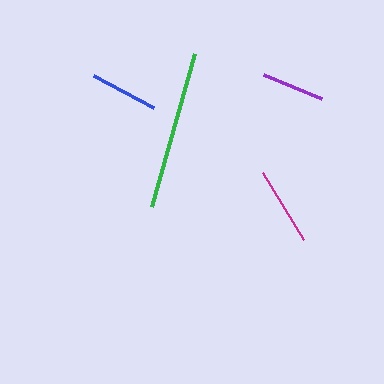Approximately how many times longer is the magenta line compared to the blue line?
The magenta line is approximately 1.2 times the length of the blue line.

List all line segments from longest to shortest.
From longest to shortest: green, magenta, blue, purple.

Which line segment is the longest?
The green line is the longest at approximately 158 pixels.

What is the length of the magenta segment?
The magenta segment is approximately 79 pixels long.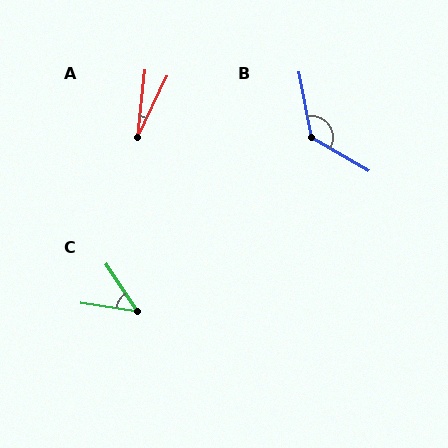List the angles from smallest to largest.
A (20°), C (48°), B (131°).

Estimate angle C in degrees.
Approximately 48 degrees.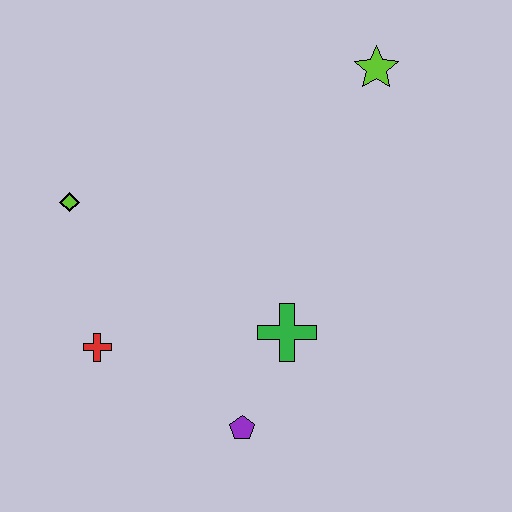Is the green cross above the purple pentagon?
Yes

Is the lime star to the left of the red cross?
No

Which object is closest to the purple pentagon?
The green cross is closest to the purple pentagon.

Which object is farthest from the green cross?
The lime star is farthest from the green cross.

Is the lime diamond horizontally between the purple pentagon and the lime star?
No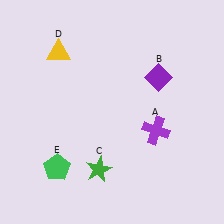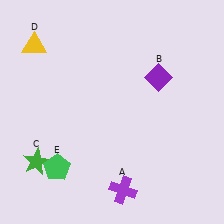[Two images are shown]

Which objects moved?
The objects that moved are: the purple cross (A), the green star (C), the yellow triangle (D).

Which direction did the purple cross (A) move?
The purple cross (A) moved down.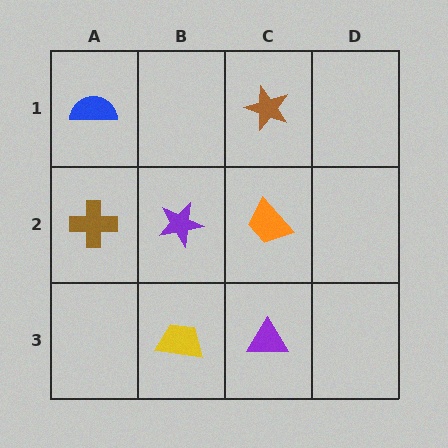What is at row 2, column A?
A brown cross.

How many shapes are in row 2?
3 shapes.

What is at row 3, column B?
A yellow trapezoid.